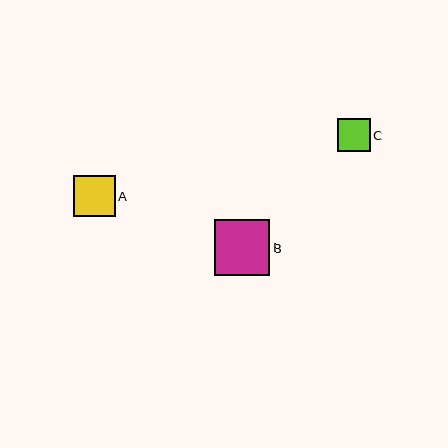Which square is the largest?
Square B is the largest with a size of approximately 55 pixels.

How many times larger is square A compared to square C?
Square A is approximately 1.3 times the size of square C.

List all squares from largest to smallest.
From largest to smallest: B, A, C.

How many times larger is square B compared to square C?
Square B is approximately 1.7 times the size of square C.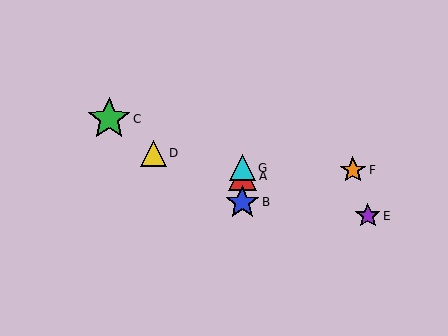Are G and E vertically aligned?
No, G is at x≈242 and E is at x≈368.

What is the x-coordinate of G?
Object G is at x≈242.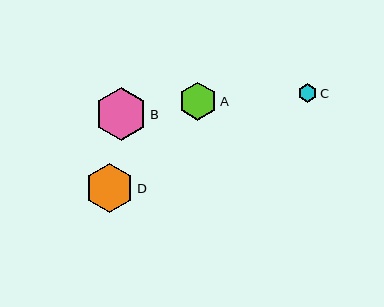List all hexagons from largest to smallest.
From largest to smallest: B, D, A, C.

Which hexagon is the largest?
Hexagon B is the largest with a size of approximately 52 pixels.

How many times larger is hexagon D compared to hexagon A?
Hexagon D is approximately 1.3 times the size of hexagon A.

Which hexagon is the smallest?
Hexagon C is the smallest with a size of approximately 19 pixels.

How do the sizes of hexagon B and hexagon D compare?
Hexagon B and hexagon D are approximately the same size.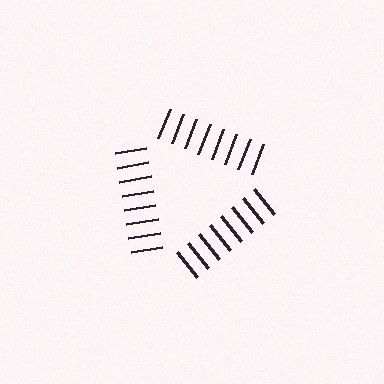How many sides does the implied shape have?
3 sides — the line-ends trace a triangle.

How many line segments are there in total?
24 — 8 along each of the 3 edges.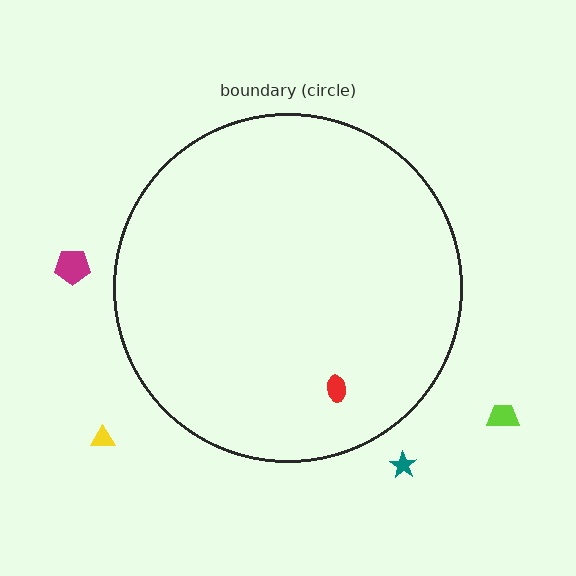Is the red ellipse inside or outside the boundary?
Inside.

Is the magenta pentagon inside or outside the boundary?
Outside.